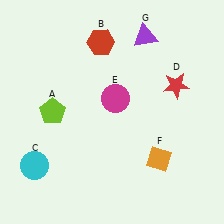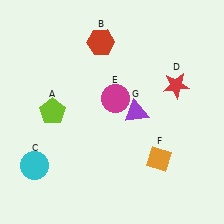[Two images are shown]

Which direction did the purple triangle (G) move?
The purple triangle (G) moved down.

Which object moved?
The purple triangle (G) moved down.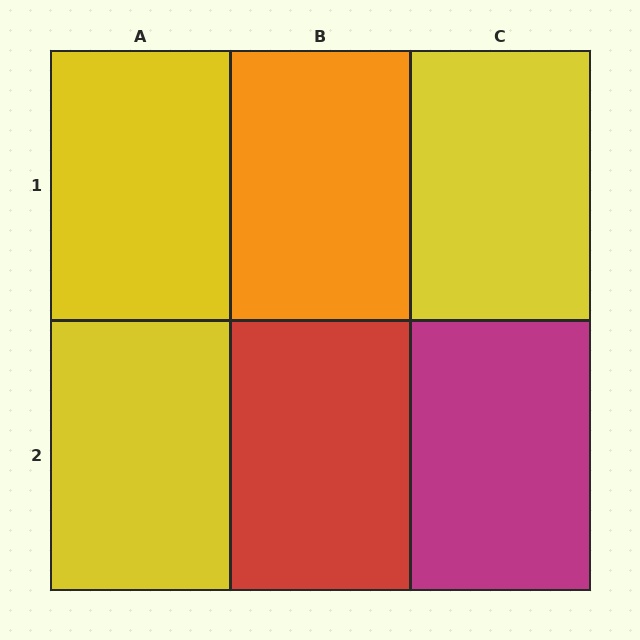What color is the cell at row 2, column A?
Yellow.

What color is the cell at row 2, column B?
Red.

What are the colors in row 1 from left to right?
Yellow, orange, yellow.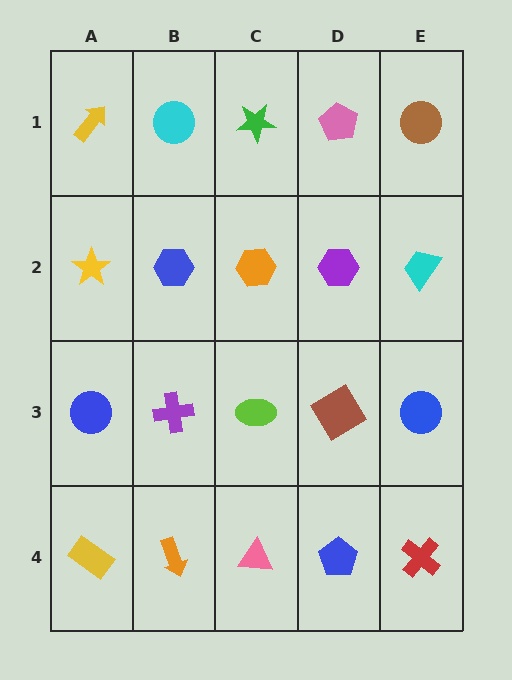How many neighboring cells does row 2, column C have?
4.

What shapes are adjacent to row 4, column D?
A brown diamond (row 3, column D), a pink triangle (row 4, column C), a red cross (row 4, column E).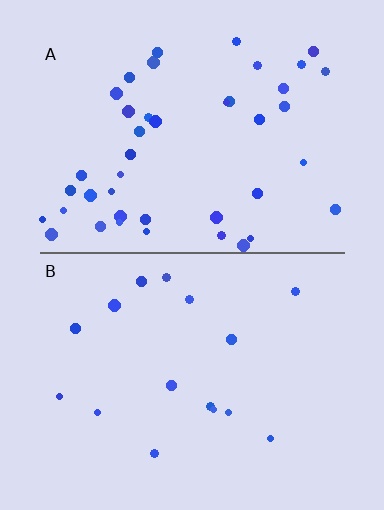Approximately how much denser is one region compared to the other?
Approximately 2.7× — region A over region B.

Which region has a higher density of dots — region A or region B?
A (the top).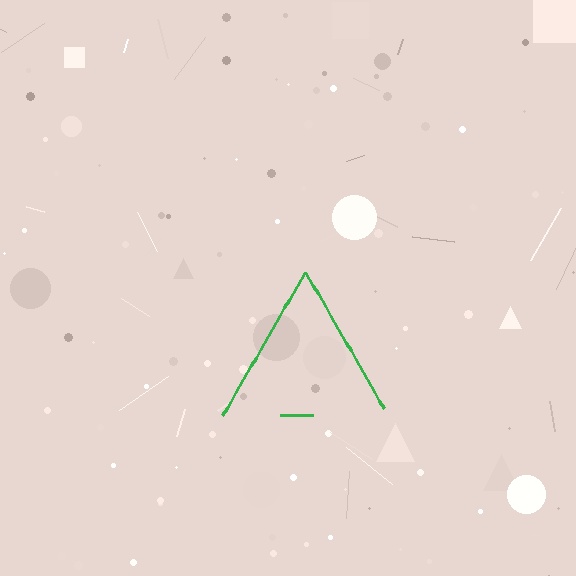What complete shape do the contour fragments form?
The contour fragments form a triangle.